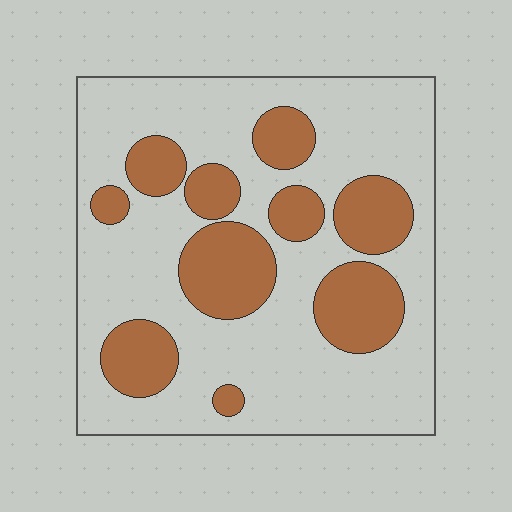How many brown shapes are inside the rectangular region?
10.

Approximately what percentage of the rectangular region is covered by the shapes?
Approximately 30%.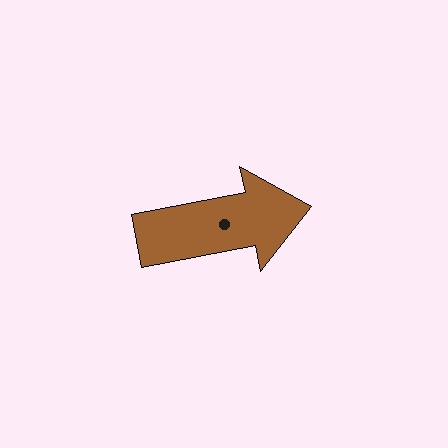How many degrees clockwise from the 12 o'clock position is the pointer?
Approximately 79 degrees.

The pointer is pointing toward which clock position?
Roughly 3 o'clock.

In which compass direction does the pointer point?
East.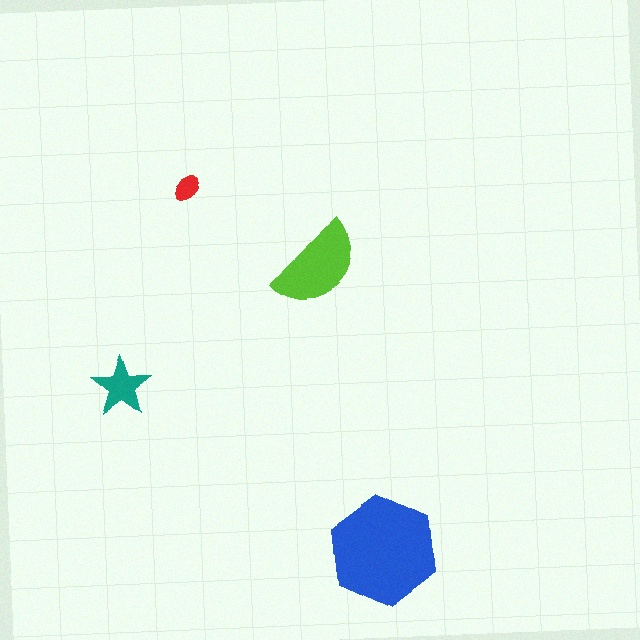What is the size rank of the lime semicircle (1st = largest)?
2nd.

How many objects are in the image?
There are 4 objects in the image.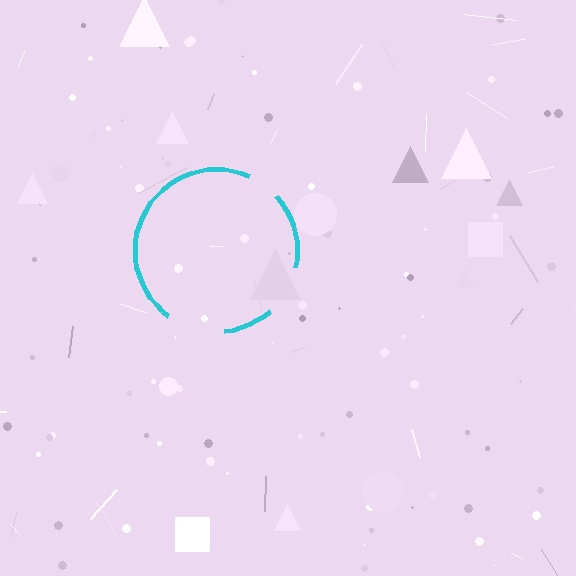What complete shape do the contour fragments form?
The contour fragments form a circle.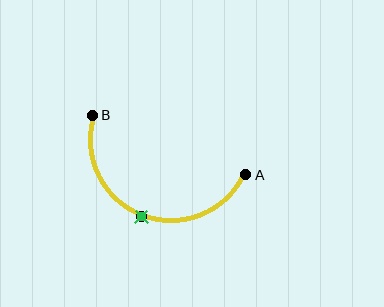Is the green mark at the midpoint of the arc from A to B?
Yes. The green mark lies on the arc at equal arc-length from both A and B — it is the arc midpoint.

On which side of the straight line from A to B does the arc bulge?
The arc bulges below the straight line connecting A and B.